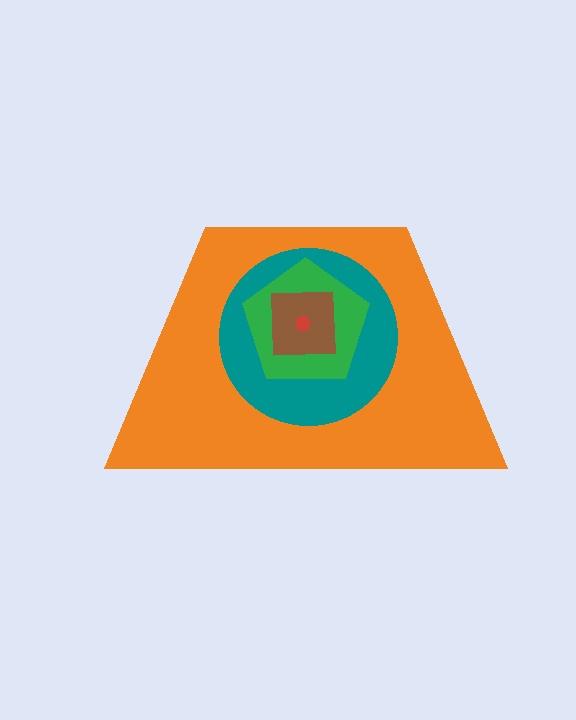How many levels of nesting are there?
5.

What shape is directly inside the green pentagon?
The brown square.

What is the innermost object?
The red hexagon.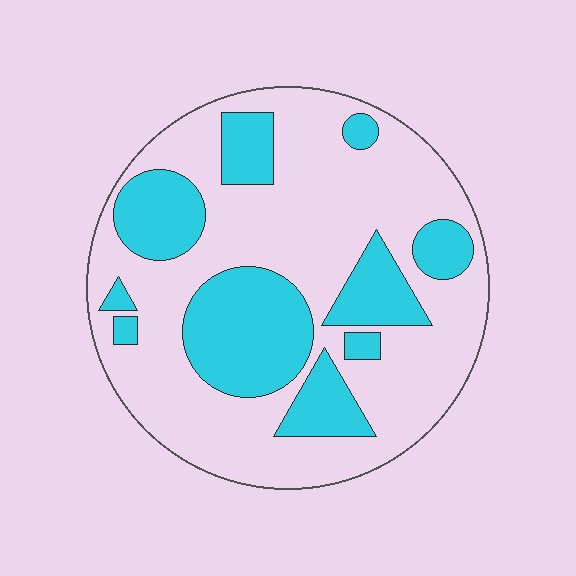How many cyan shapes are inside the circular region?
10.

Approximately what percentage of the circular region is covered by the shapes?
Approximately 30%.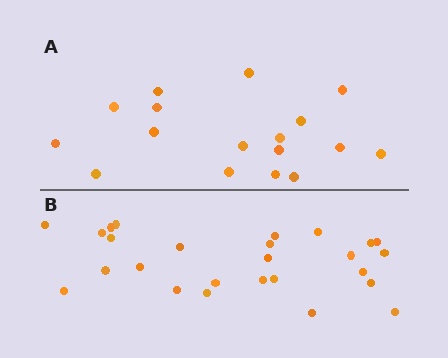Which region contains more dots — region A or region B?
Region B (the bottom region) has more dots.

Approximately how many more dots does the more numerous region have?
Region B has roughly 8 or so more dots than region A.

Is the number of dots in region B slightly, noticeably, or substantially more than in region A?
Region B has substantially more. The ratio is roughly 1.5 to 1.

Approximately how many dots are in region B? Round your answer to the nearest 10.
About 30 dots. (The exact count is 26, which rounds to 30.)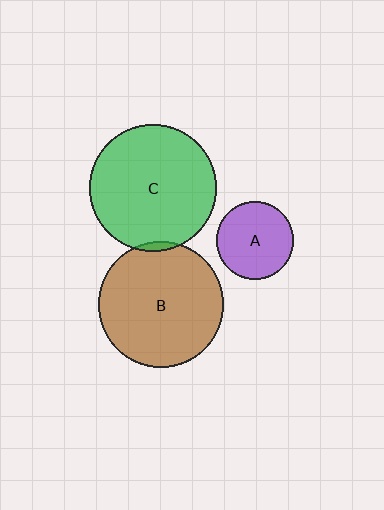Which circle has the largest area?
Circle C (green).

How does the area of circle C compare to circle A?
Approximately 2.7 times.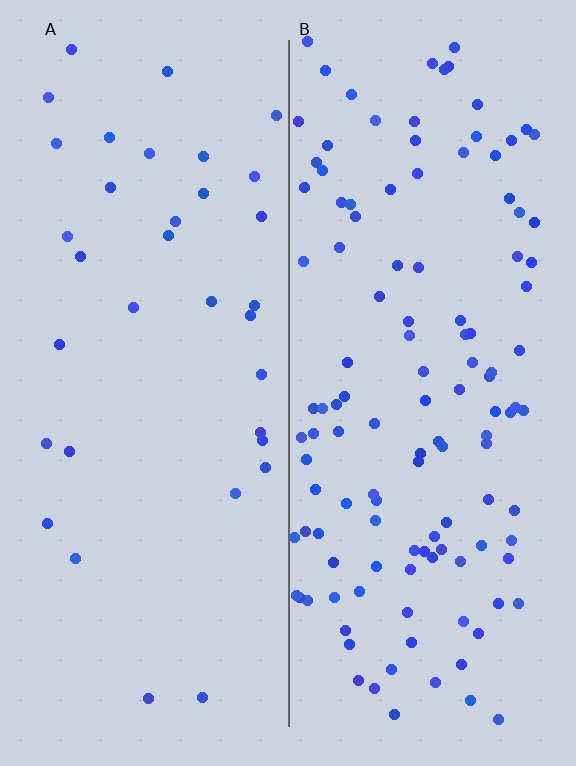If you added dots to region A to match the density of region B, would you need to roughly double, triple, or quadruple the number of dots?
Approximately quadruple.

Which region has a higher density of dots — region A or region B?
B (the right).